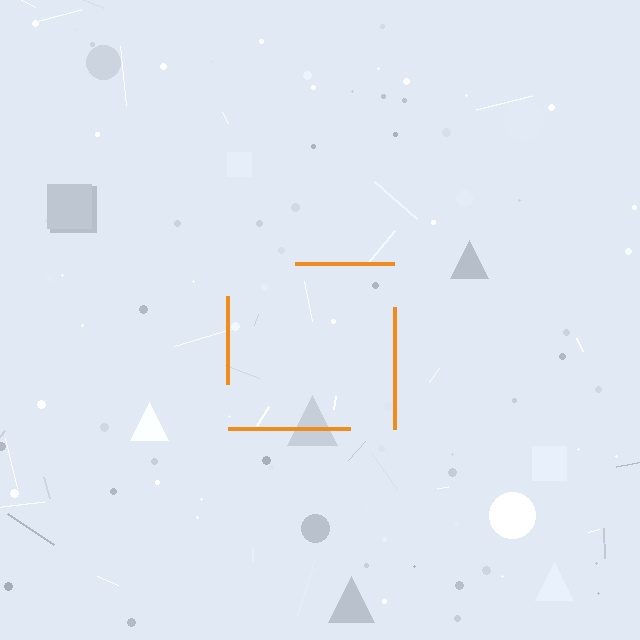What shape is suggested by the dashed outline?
The dashed outline suggests a square.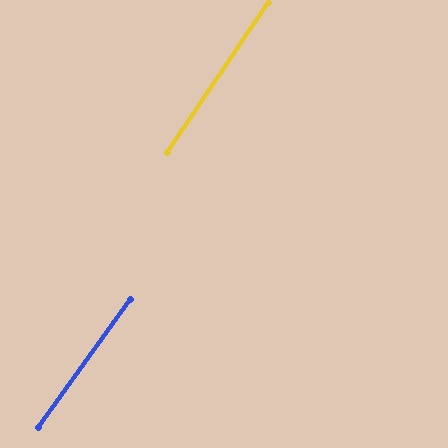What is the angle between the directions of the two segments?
Approximately 2 degrees.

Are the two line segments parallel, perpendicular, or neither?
Parallel — their directions differ by only 1.9°.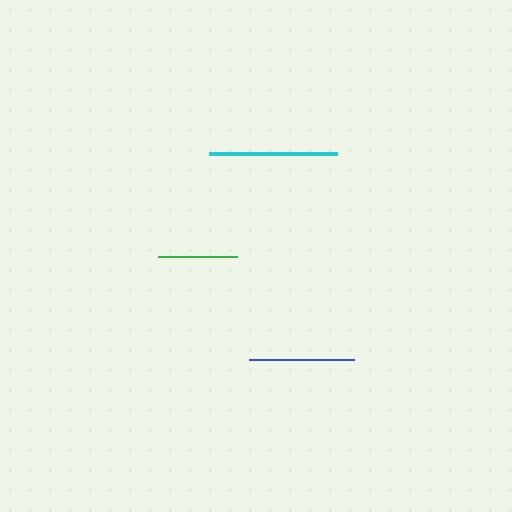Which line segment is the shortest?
The green line is the shortest at approximately 80 pixels.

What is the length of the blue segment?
The blue segment is approximately 105 pixels long.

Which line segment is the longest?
The cyan line is the longest at approximately 128 pixels.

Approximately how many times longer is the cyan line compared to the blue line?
The cyan line is approximately 1.2 times the length of the blue line.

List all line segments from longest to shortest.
From longest to shortest: cyan, blue, green.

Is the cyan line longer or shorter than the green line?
The cyan line is longer than the green line.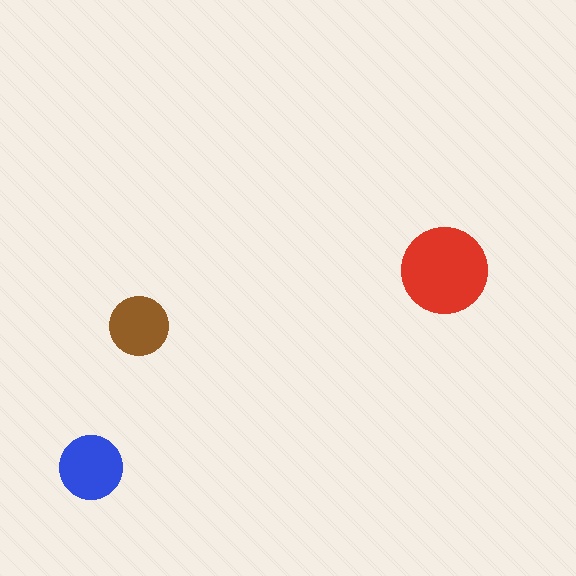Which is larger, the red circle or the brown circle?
The red one.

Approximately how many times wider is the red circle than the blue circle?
About 1.5 times wider.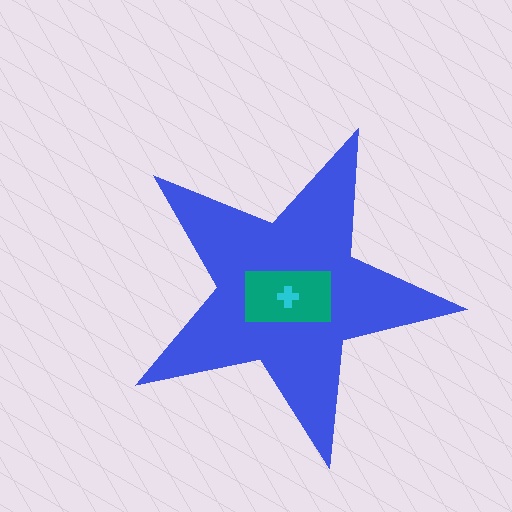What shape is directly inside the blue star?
The teal rectangle.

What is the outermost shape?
The blue star.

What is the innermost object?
The cyan cross.